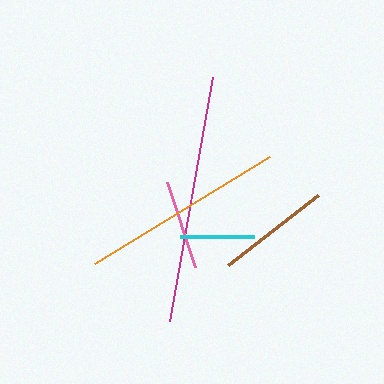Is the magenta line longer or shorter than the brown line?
The magenta line is longer than the brown line.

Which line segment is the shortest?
The cyan line is the shortest at approximately 74 pixels.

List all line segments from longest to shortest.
From longest to shortest: magenta, orange, brown, pink, cyan.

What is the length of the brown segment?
The brown segment is approximately 114 pixels long.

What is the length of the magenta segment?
The magenta segment is approximately 247 pixels long.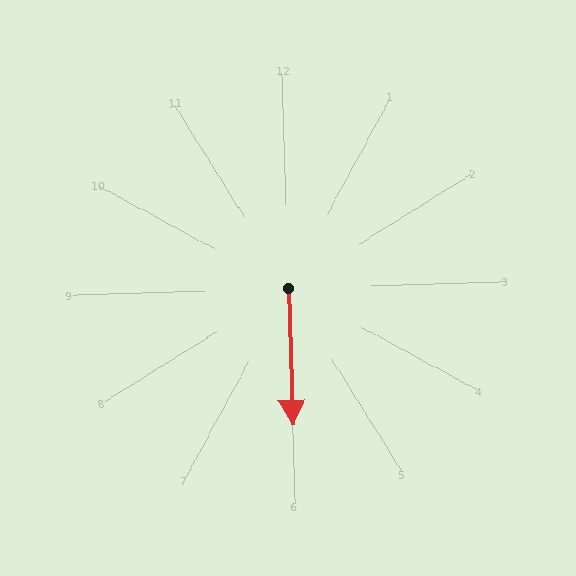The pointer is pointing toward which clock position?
Roughly 6 o'clock.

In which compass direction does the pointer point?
South.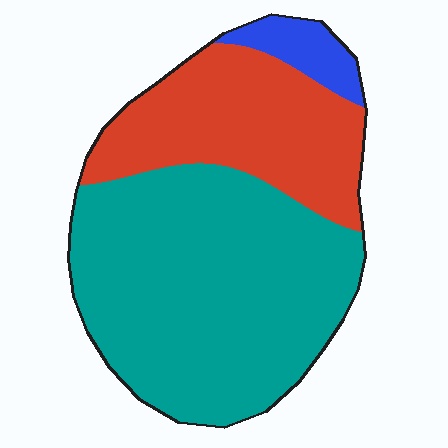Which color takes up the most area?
Teal, at roughly 60%.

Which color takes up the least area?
Blue, at roughly 5%.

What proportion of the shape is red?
Red covers 32% of the shape.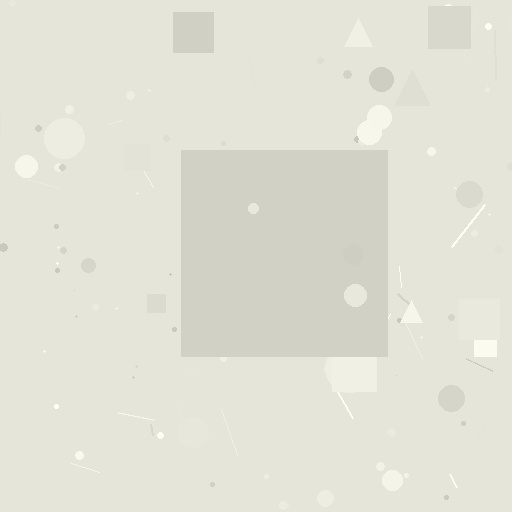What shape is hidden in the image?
A square is hidden in the image.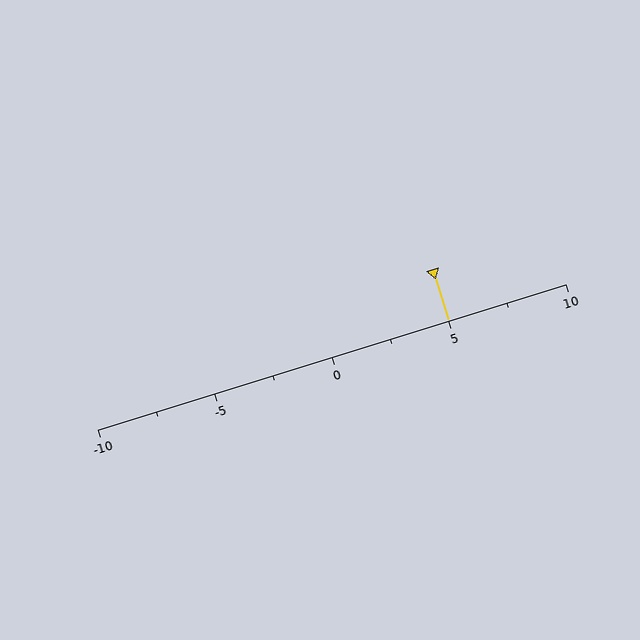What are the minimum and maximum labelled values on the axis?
The axis runs from -10 to 10.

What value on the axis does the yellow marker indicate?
The marker indicates approximately 5.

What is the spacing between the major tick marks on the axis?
The major ticks are spaced 5 apart.